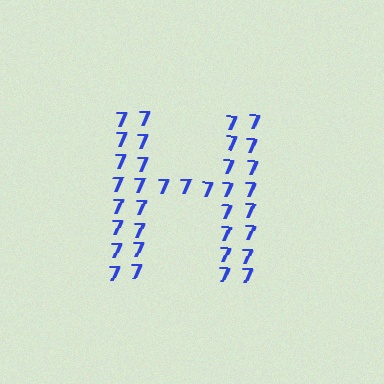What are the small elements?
The small elements are digit 7's.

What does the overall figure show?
The overall figure shows the letter H.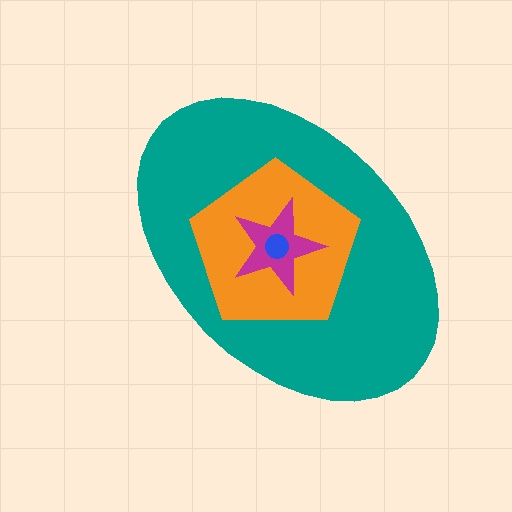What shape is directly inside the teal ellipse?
The orange pentagon.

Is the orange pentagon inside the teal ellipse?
Yes.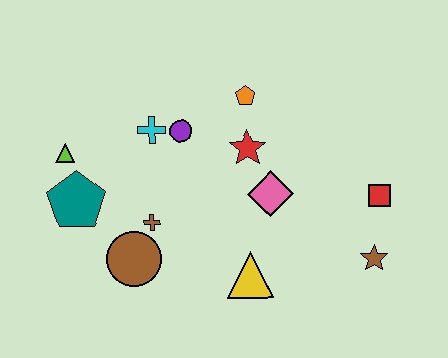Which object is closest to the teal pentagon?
The lime triangle is closest to the teal pentagon.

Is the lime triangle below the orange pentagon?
Yes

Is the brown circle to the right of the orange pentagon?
No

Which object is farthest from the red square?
The lime triangle is farthest from the red square.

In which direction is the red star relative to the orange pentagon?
The red star is below the orange pentagon.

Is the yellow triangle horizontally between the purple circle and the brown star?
Yes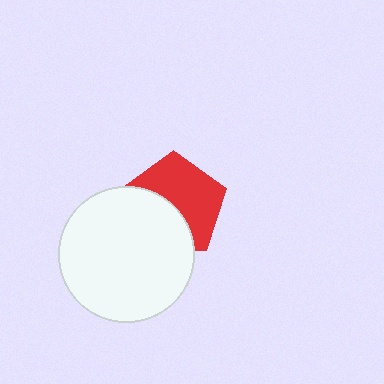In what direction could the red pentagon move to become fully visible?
The red pentagon could move toward the upper-right. That would shift it out from behind the white circle entirely.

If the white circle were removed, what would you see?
You would see the complete red pentagon.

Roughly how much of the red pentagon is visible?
About half of it is visible (roughly 57%).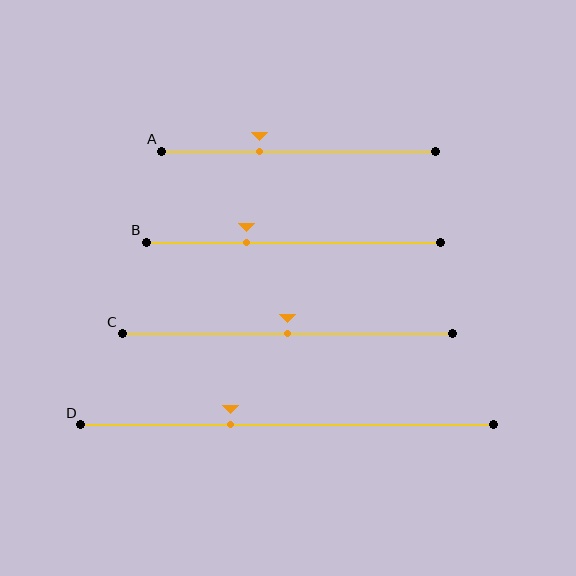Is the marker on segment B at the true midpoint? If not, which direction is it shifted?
No, the marker on segment B is shifted to the left by about 16% of the segment length.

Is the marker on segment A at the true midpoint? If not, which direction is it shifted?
No, the marker on segment A is shifted to the left by about 14% of the segment length.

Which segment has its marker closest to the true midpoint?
Segment C has its marker closest to the true midpoint.